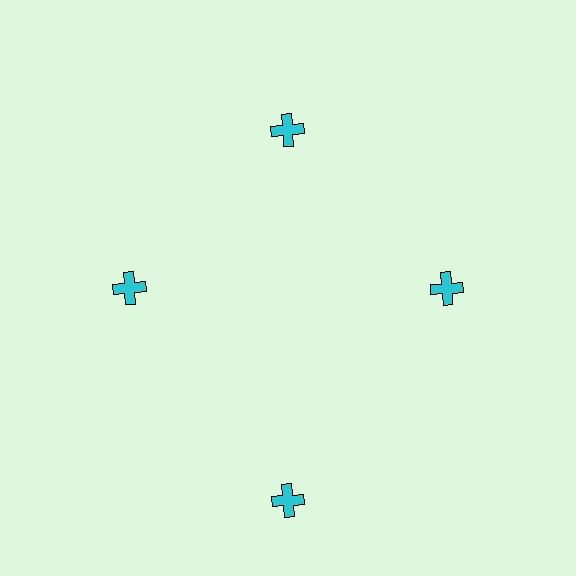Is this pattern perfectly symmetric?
No. The 4 cyan crosses are arranged in a ring, but one element near the 6 o'clock position is pushed outward from the center, breaking the 4-fold rotational symmetry.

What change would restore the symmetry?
The symmetry would be restored by moving it inward, back onto the ring so that all 4 crosses sit at equal angles and equal distance from the center.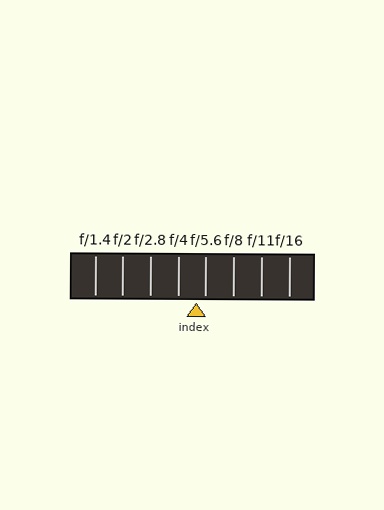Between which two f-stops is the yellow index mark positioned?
The index mark is between f/4 and f/5.6.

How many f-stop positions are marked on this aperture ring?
There are 8 f-stop positions marked.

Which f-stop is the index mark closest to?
The index mark is closest to f/5.6.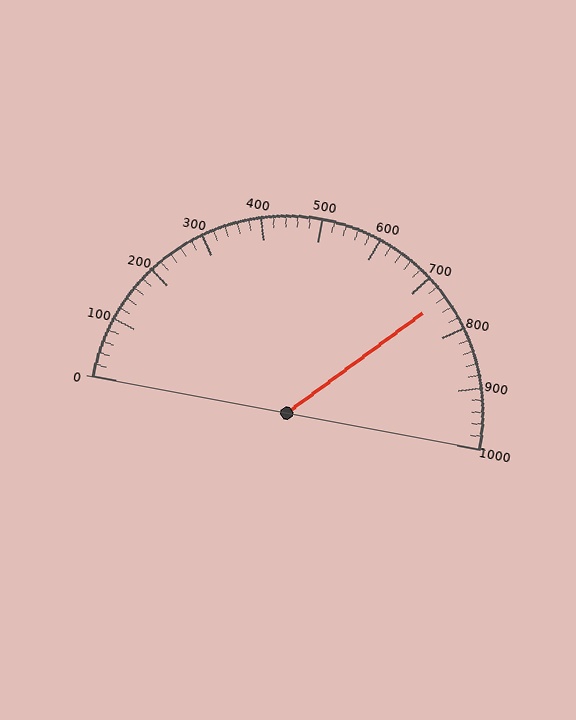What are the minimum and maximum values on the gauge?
The gauge ranges from 0 to 1000.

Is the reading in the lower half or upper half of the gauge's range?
The reading is in the upper half of the range (0 to 1000).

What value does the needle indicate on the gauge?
The needle indicates approximately 740.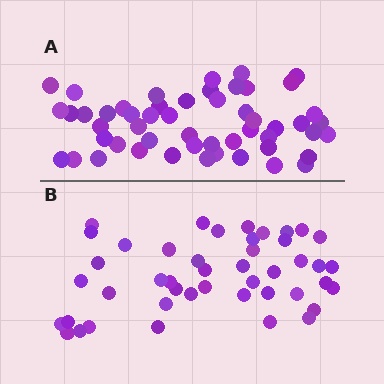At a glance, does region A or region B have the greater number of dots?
Region A (the top region) has more dots.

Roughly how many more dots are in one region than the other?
Region A has roughly 8 or so more dots than region B.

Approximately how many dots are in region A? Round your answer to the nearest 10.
About 50 dots. (The exact count is 52, which rounds to 50.)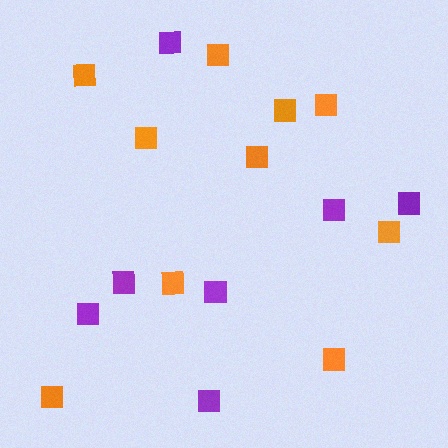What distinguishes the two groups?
There are 2 groups: one group of orange squares (10) and one group of purple squares (7).